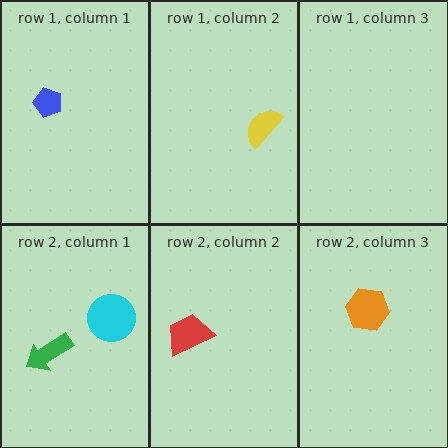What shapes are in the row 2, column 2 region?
The red trapezoid.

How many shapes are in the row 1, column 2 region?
1.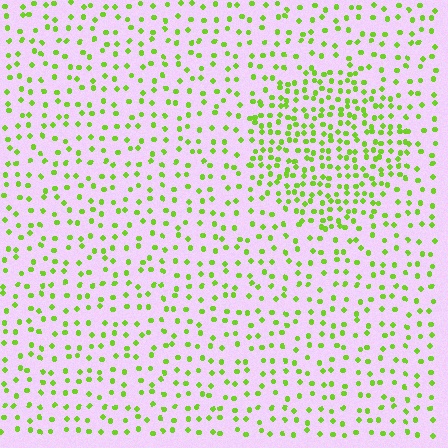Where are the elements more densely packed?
The elements are more densely packed inside the circle boundary.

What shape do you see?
I see a circle.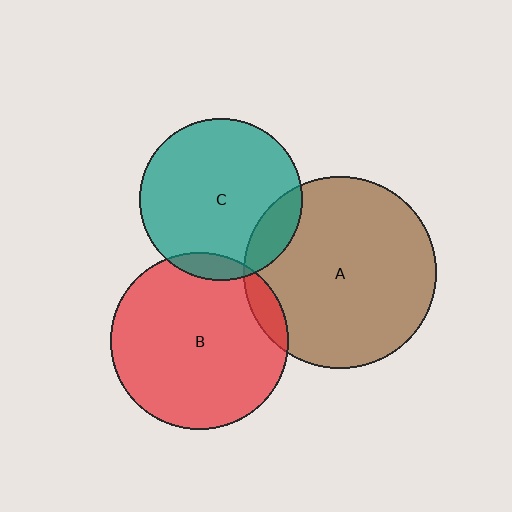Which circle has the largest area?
Circle A (brown).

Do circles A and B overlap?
Yes.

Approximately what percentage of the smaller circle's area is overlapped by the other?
Approximately 10%.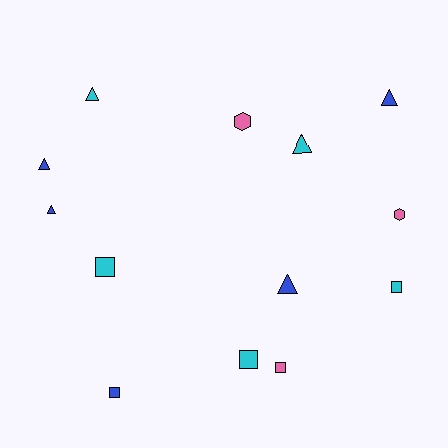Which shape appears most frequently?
Triangle, with 6 objects.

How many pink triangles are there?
There are no pink triangles.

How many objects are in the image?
There are 13 objects.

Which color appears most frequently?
Blue, with 5 objects.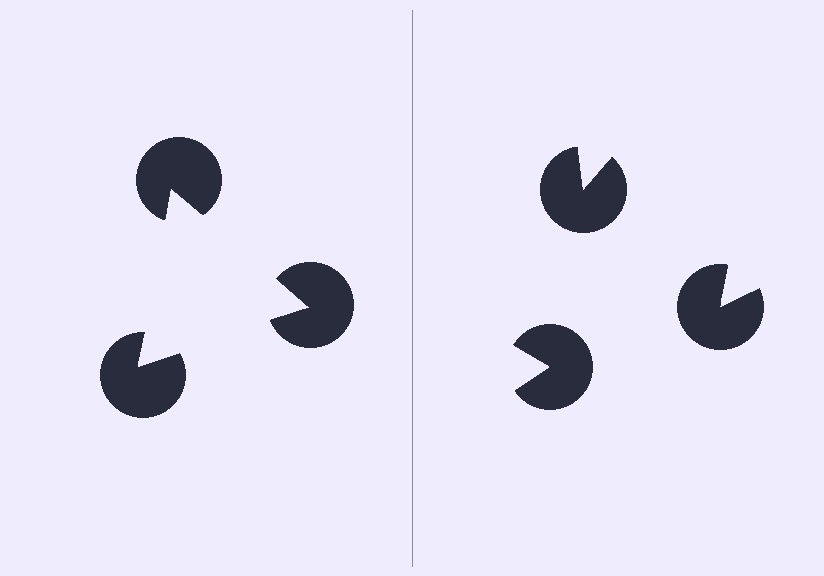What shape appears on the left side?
An illusory triangle.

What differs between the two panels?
The pac-man discs are positioned identically on both sides; only the wedge orientations differ. On the left they align to a triangle; on the right they are misaligned.